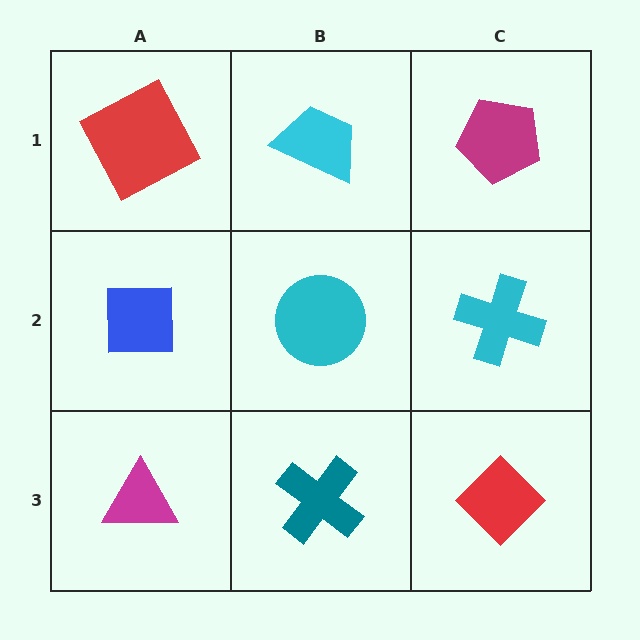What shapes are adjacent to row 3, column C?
A cyan cross (row 2, column C), a teal cross (row 3, column B).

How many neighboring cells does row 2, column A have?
3.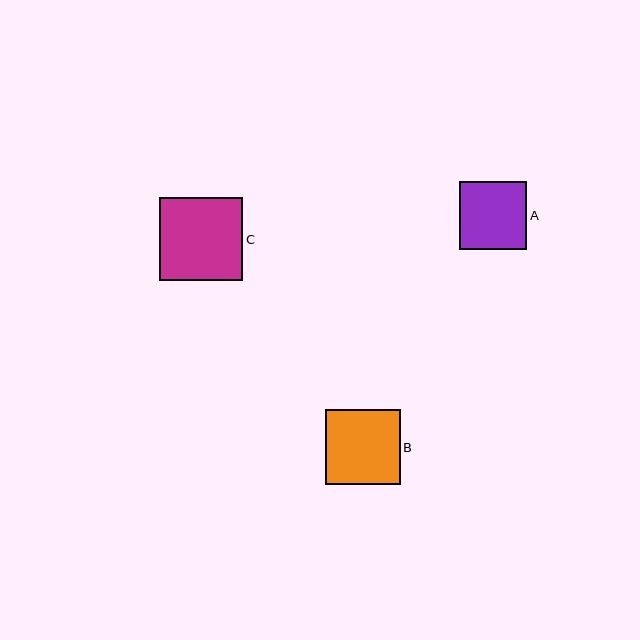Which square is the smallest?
Square A is the smallest with a size of approximately 68 pixels.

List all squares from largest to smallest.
From largest to smallest: C, B, A.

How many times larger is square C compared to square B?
Square C is approximately 1.1 times the size of square B.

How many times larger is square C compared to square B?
Square C is approximately 1.1 times the size of square B.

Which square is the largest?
Square C is the largest with a size of approximately 83 pixels.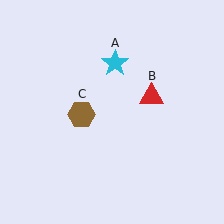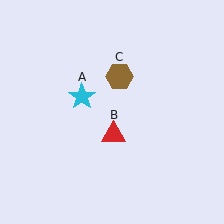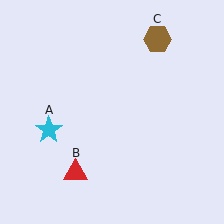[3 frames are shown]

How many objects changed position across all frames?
3 objects changed position: cyan star (object A), red triangle (object B), brown hexagon (object C).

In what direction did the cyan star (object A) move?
The cyan star (object A) moved down and to the left.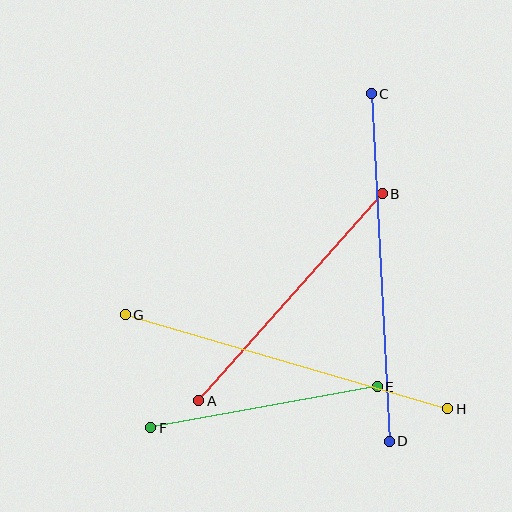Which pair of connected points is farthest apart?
Points C and D are farthest apart.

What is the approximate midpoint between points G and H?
The midpoint is at approximately (287, 362) pixels.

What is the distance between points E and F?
The distance is approximately 230 pixels.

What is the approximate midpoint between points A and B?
The midpoint is at approximately (290, 297) pixels.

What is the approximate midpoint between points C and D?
The midpoint is at approximately (380, 268) pixels.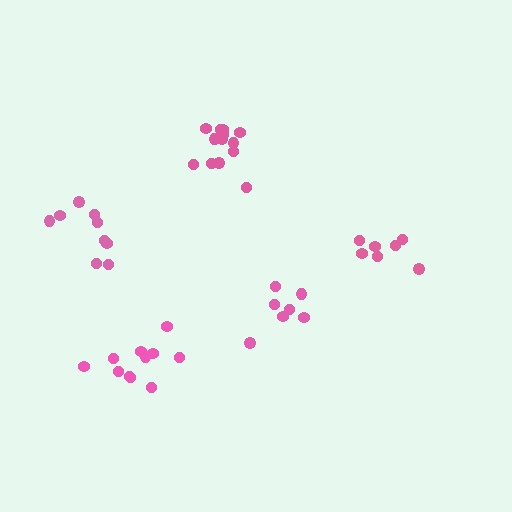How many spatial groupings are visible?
There are 5 spatial groupings.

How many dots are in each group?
Group 1: 7 dots, Group 2: 9 dots, Group 3: 13 dots, Group 4: 7 dots, Group 5: 11 dots (47 total).